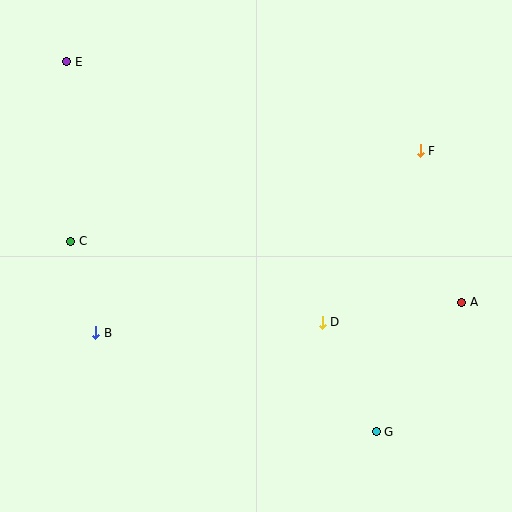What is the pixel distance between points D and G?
The distance between D and G is 122 pixels.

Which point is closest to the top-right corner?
Point F is closest to the top-right corner.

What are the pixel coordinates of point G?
Point G is at (376, 432).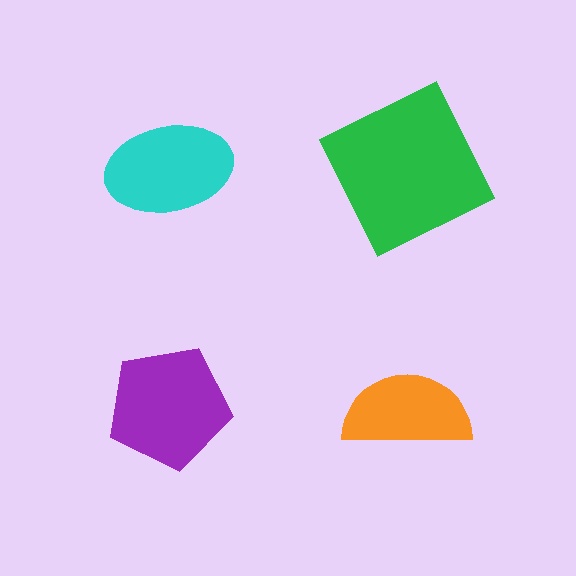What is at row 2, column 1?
A purple pentagon.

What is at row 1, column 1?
A cyan ellipse.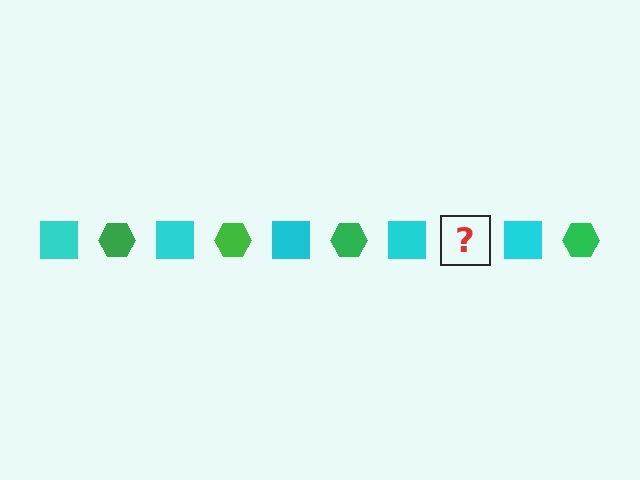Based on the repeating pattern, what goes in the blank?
The blank should be a green hexagon.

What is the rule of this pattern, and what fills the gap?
The rule is that the pattern alternates between cyan square and green hexagon. The gap should be filled with a green hexagon.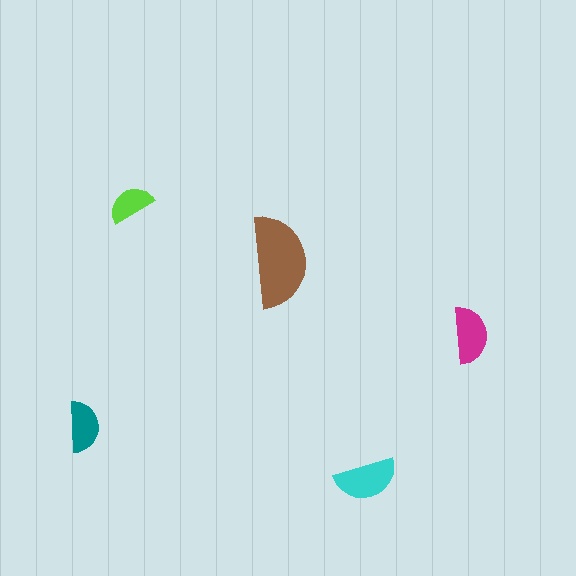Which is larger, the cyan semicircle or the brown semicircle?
The brown one.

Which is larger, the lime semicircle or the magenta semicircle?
The magenta one.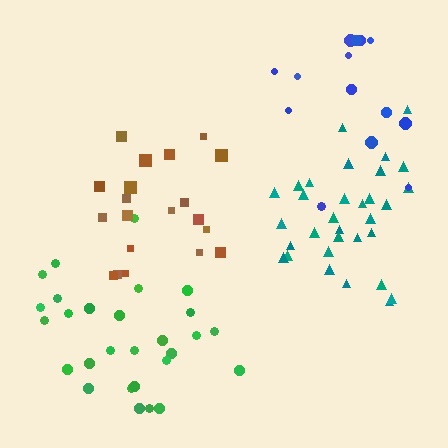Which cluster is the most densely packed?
Teal.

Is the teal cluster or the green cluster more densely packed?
Teal.